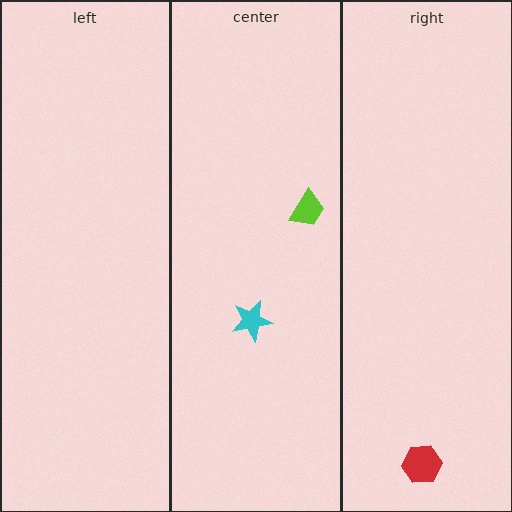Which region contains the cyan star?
The center region.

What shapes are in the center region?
The lime trapezoid, the cyan star.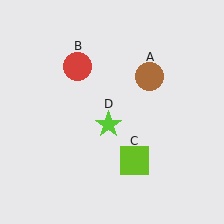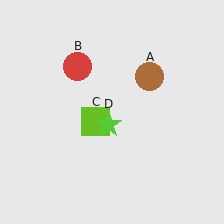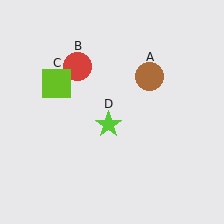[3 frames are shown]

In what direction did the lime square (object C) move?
The lime square (object C) moved up and to the left.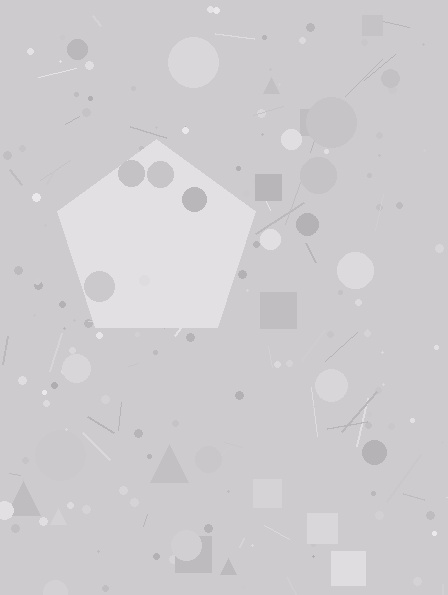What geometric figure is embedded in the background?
A pentagon is embedded in the background.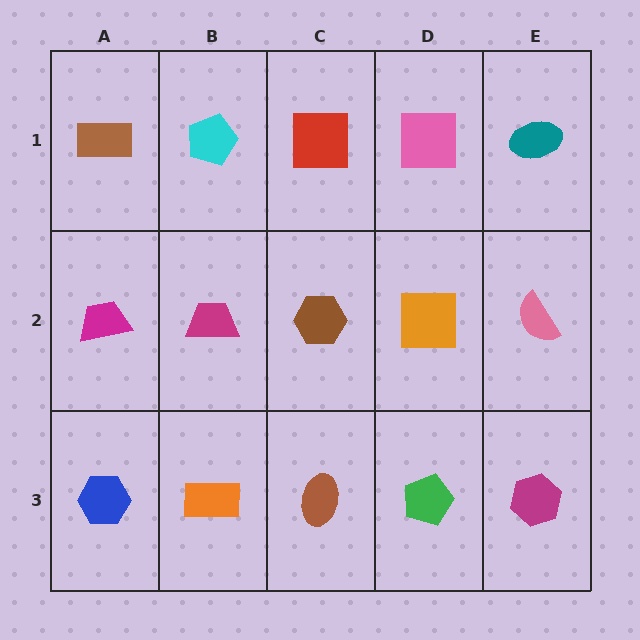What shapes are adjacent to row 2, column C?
A red square (row 1, column C), a brown ellipse (row 3, column C), a magenta trapezoid (row 2, column B), an orange square (row 2, column D).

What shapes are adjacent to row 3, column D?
An orange square (row 2, column D), a brown ellipse (row 3, column C), a magenta hexagon (row 3, column E).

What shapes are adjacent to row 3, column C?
A brown hexagon (row 2, column C), an orange rectangle (row 3, column B), a green pentagon (row 3, column D).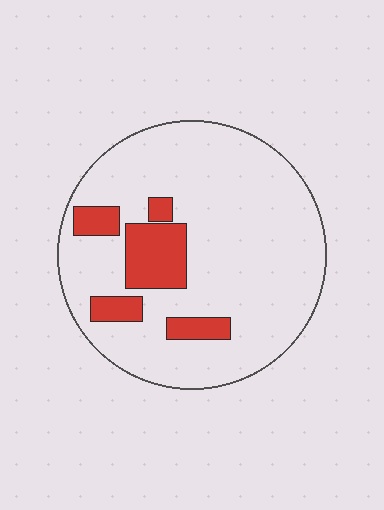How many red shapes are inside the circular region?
5.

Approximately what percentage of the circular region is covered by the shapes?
Approximately 15%.